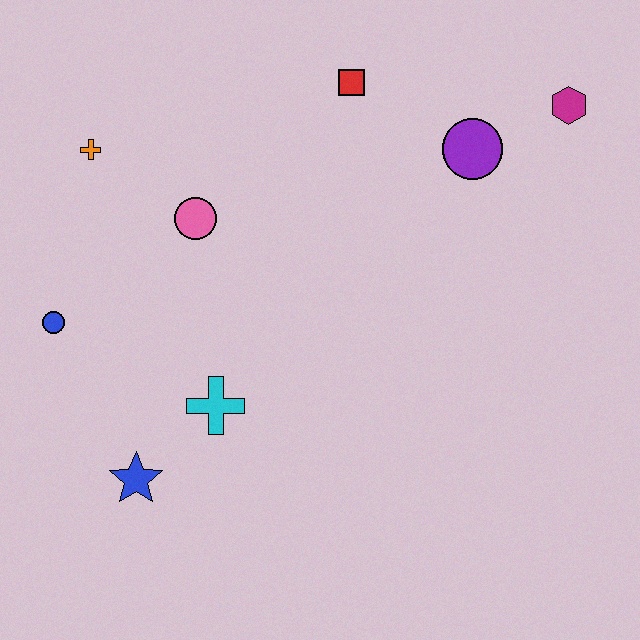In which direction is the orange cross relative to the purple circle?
The orange cross is to the left of the purple circle.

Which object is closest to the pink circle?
The orange cross is closest to the pink circle.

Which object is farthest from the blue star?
The magenta hexagon is farthest from the blue star.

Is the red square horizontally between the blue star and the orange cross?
No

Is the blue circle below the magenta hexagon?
Yes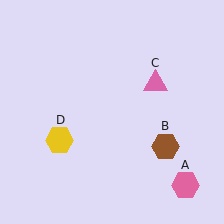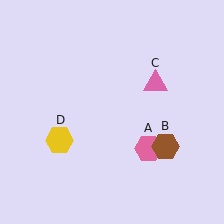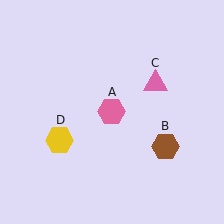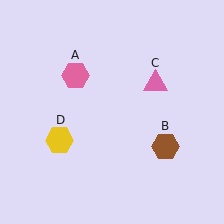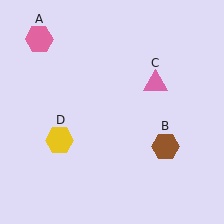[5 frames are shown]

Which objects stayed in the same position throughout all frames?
Brown hexagon (object B) and pink triangle (object C) and yellow hexagon (object D) remained stationary.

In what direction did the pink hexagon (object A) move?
The pink hexagon (object A) moved up and to the left.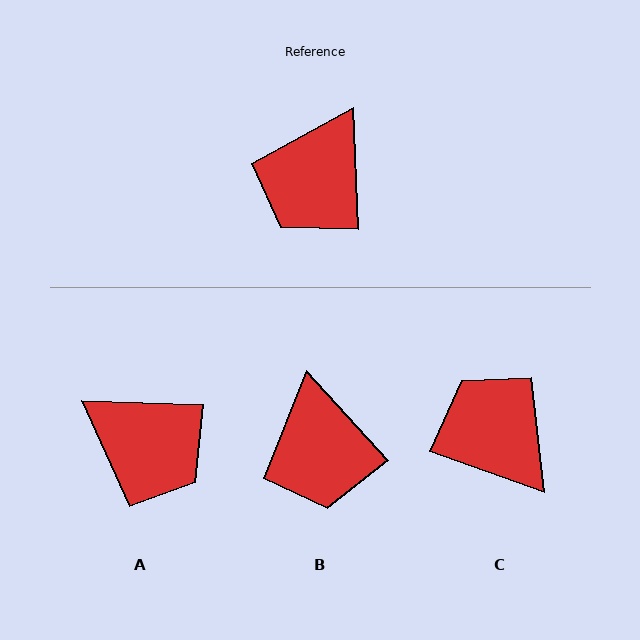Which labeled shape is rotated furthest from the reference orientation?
C, about 112 degrees away.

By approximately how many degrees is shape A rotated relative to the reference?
Approximately 86 degrees counter-clockwise.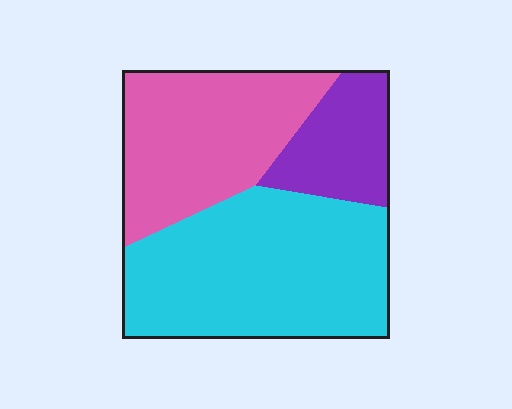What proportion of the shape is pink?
Pink covers 34% of the shape.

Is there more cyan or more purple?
Cyan.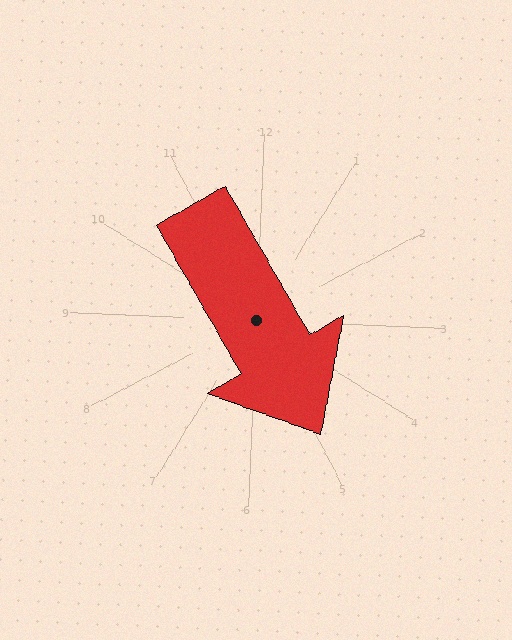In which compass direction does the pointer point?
Southeast.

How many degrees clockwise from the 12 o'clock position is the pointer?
Approximately 148 degrees.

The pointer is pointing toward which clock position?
Roughly 5 o'clock.